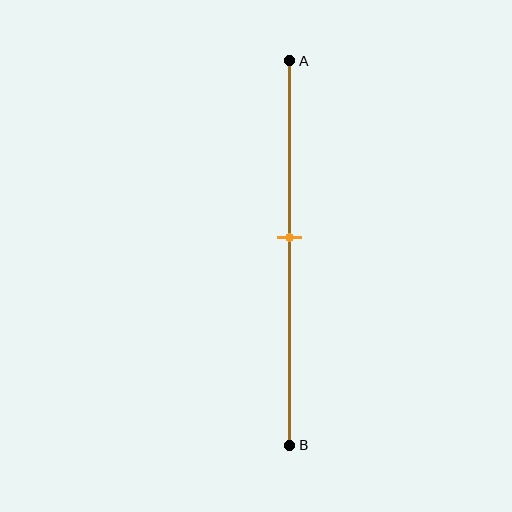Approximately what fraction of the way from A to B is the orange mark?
The orange mark is approximately 45% of the way from A to B.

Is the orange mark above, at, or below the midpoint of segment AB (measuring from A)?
The orange mark is above the midpoint of segment AB.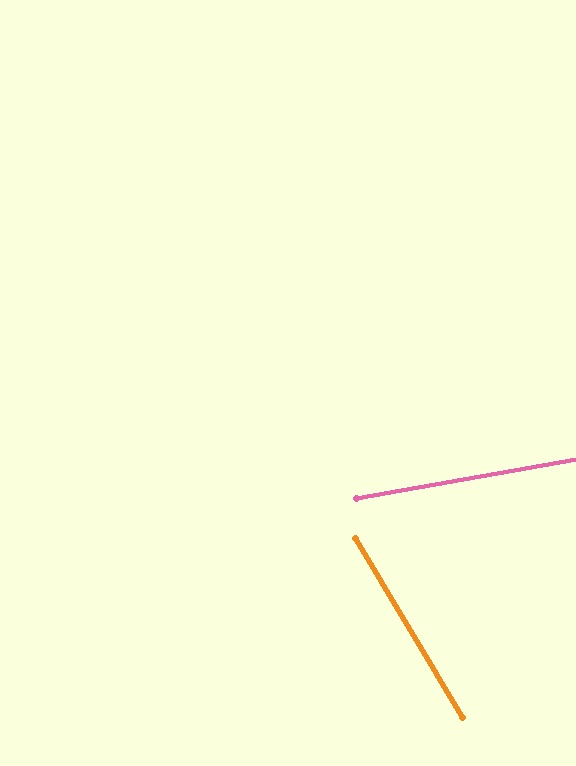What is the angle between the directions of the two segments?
Approximately 69 degrees.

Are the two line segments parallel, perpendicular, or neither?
Neither parallel nor perpendicular — they differ by about 69°.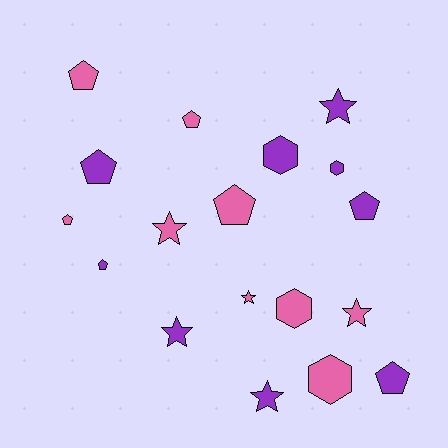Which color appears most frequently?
Pink, with 9 objects.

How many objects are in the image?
There are 18 objects.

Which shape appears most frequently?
Pentagon, with 8 objects.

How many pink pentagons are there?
There are 4 pink pentagons.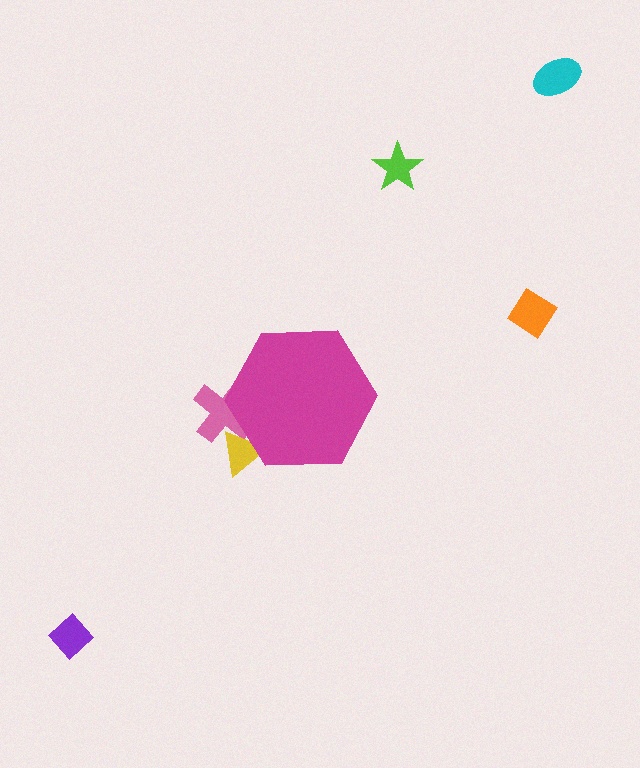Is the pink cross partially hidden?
Yes, the pink cross is partially hidden behind the magenta hexagon.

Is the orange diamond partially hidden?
No, the orange diamond is fully visible.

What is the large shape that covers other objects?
A magenta hexagon.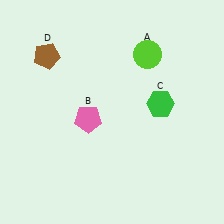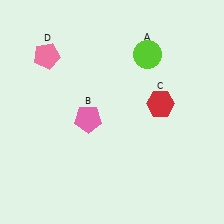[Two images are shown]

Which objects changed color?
C changed from green to red. D changed from brown to pink.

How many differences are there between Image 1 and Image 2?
There are 2 differences between the two images.